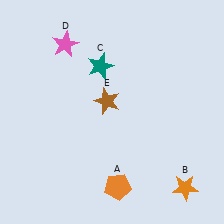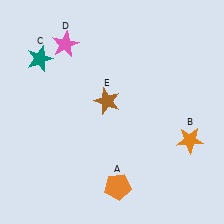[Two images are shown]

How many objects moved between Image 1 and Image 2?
2 objects moved between the two images.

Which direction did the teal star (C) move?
The teal star (C) moved left.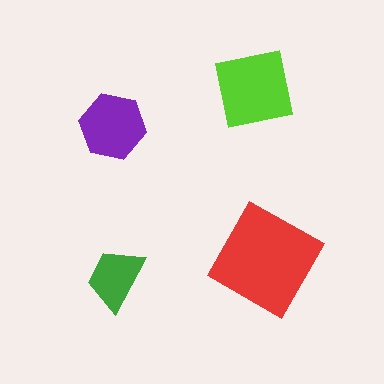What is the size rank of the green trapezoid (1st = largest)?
4th.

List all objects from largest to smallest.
The red square, the lime square, the purple hexagon, the green trapezoid.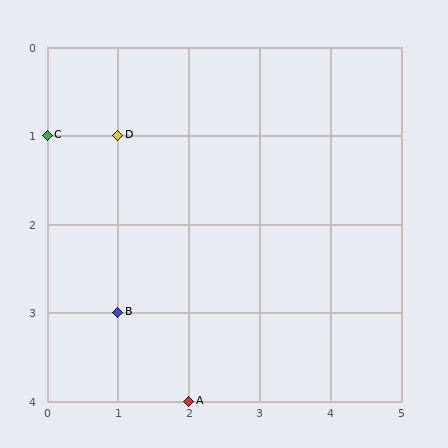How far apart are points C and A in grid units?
Points C and A are 2 columns and 3 rows apart (about 3.6 grid units diagonally).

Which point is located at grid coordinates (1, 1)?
Point D is at (1, 1).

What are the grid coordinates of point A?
Point A is at grid coordinates (2, 4).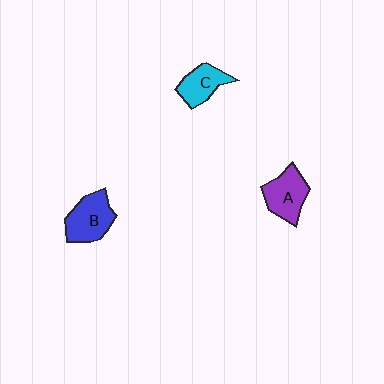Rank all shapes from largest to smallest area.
From largest to smallest: B (blue), A (purple), C (cyan).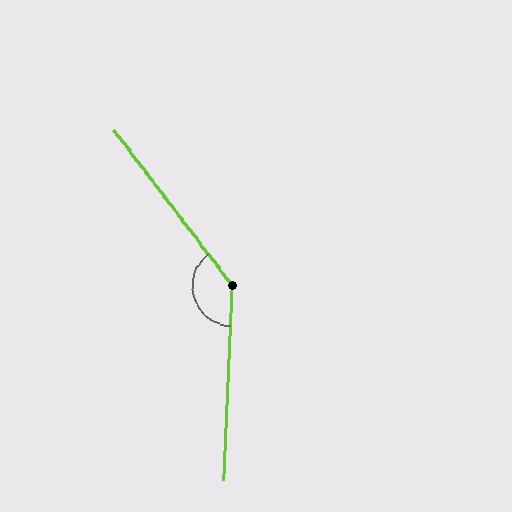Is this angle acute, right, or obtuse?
It is obtuse.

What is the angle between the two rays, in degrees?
Approximately 140 degrees.